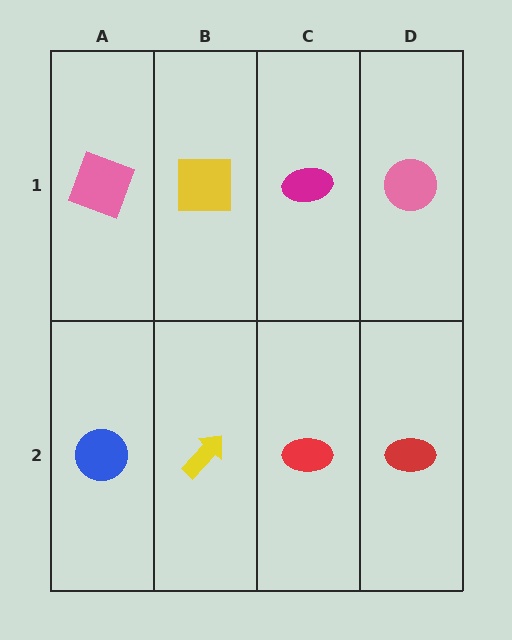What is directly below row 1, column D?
A red ellipse.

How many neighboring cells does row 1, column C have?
3.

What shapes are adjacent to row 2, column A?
A pink square (row 1, column A), a yellow arrow (row 2, column B).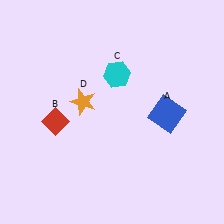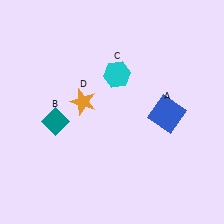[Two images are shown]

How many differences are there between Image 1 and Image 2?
There is 1 difference between the two images.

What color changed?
The diamond (B) changed from red in Image 1 to teal in Image 2.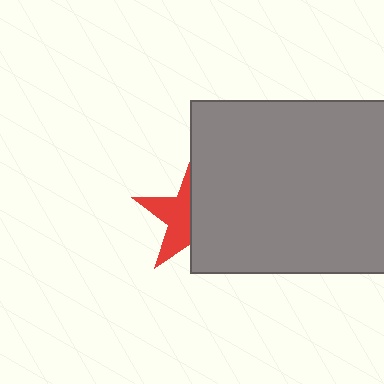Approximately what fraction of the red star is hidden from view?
Roughly 55% of the red star is hidden behind the gray rectangle.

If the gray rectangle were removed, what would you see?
You would see the complete red star.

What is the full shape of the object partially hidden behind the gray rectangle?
The partially hidden object is a red star.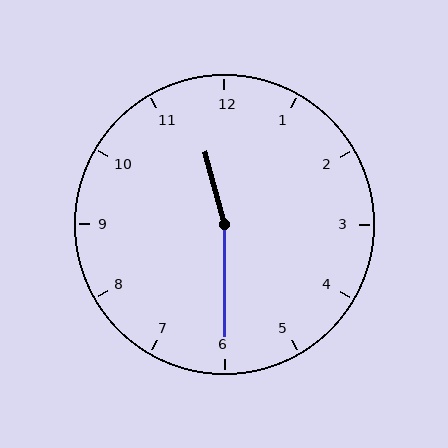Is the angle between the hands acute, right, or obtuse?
It is obtuse.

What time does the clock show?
11:30.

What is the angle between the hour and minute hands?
Approximately 165 degrees.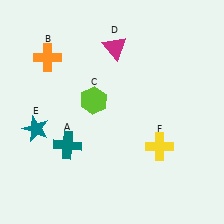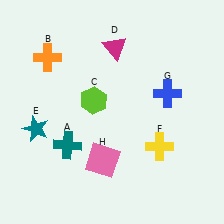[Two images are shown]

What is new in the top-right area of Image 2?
A blue cross (G) was added in the top-right area of Image 2.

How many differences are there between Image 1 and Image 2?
There are 2 differences between the two images.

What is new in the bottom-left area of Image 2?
A pink square (H) was added in the bottom-left area of Image 2.